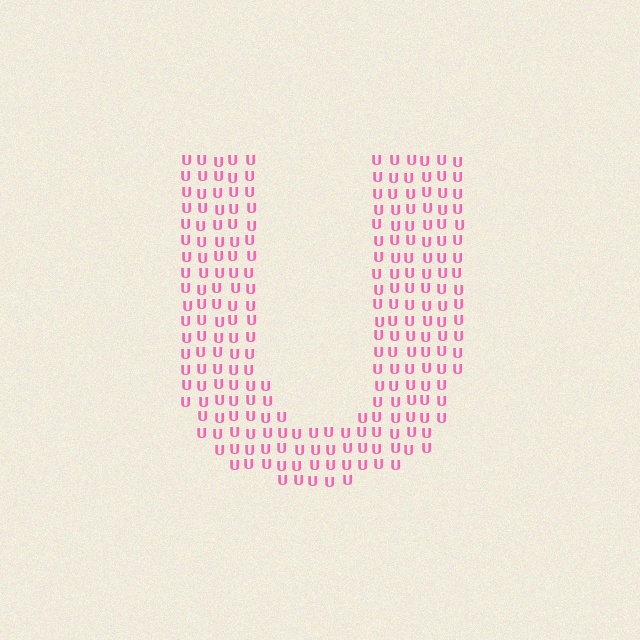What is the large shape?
The large shape is the letter U.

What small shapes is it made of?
It is made of small letter U's.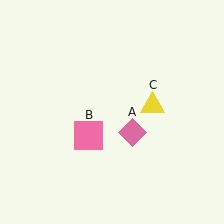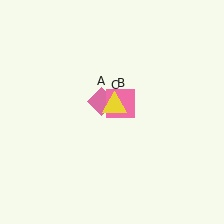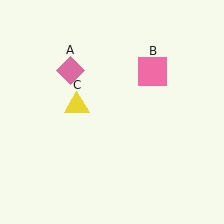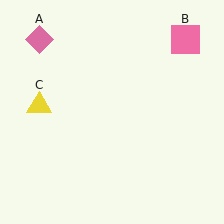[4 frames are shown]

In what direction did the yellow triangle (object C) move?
The yellow triangle (object C) moved left.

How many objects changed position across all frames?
3 objects changed position: pink diamond (object A), pink square (object B), yellow triangle (object C).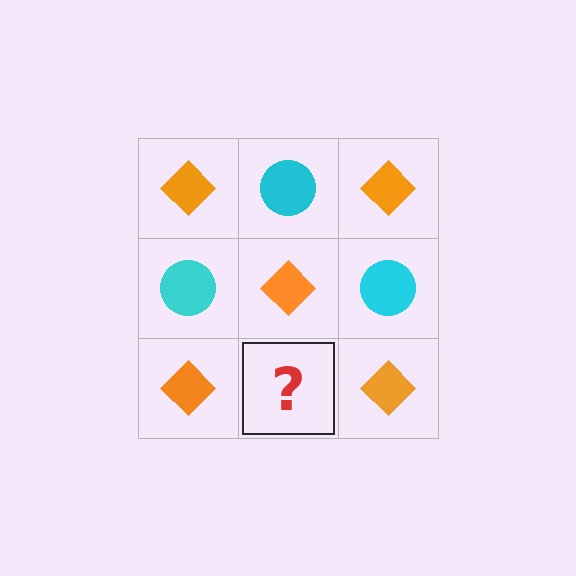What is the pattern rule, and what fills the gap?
The rule is that it alternates orange diamond and cyan circle in a checkerboard pattern. The gap should be filled with a cyan circle.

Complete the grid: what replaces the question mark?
The question mark should be replaced with a cyan circle.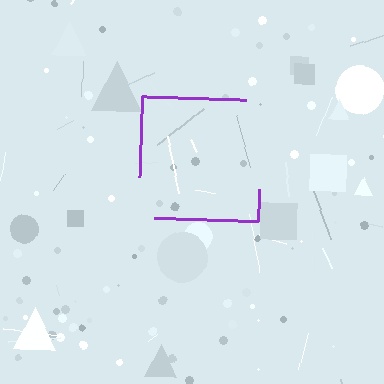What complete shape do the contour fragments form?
The contour fragments form a square.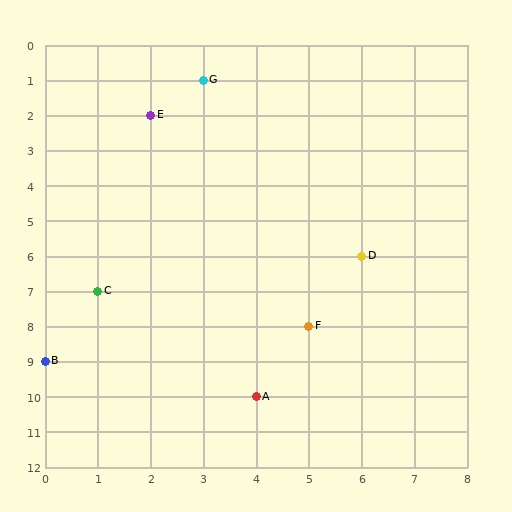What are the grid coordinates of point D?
Point D is at grid coordinates (6, 6).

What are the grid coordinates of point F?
Point F is at grid coordinates (5, 8).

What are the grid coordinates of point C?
Point C is at grid coordinates (1, 7).